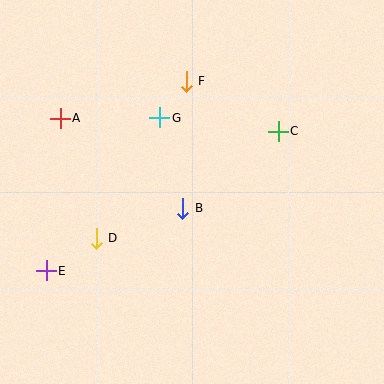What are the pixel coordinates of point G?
Point G is at (160, 118).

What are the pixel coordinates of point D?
Point D is at (96, 238).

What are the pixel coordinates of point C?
Point C is at (278, 131).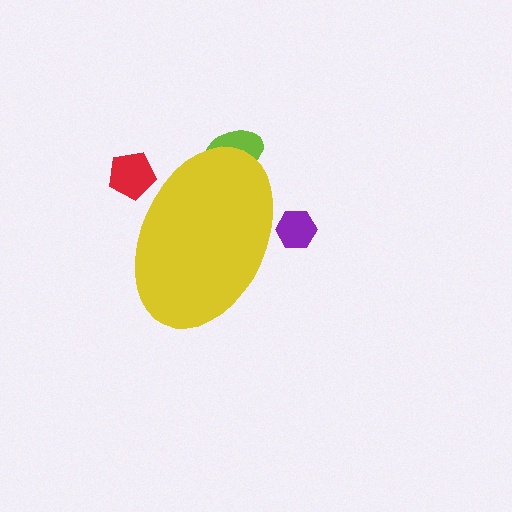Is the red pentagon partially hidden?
Yes, the red pentagon is partially hidden behind the yellow ellipse.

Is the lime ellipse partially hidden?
Yes, the lime ellipse is partially hidden behind the yellow ellipse.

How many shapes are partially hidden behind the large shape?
3 shapes are partially hidden.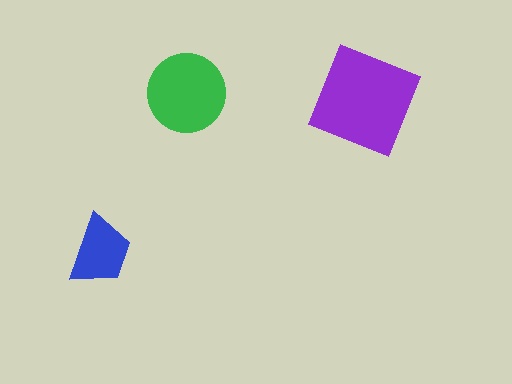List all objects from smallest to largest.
The blue trapezoid, the green circle, the purple diamond.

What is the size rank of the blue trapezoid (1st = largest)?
3rd.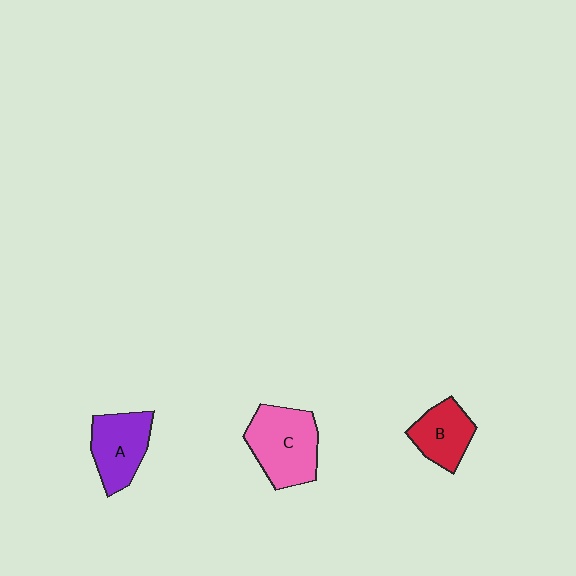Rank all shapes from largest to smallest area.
From largest to smallest: C (pink), A (purple), B (red).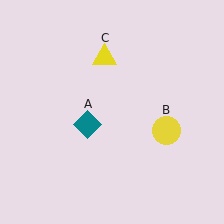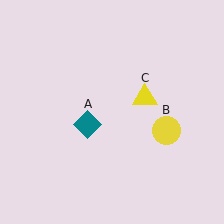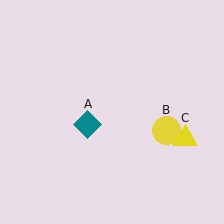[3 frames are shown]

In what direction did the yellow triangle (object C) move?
The yellow triangle (object C) moved down and to the right.